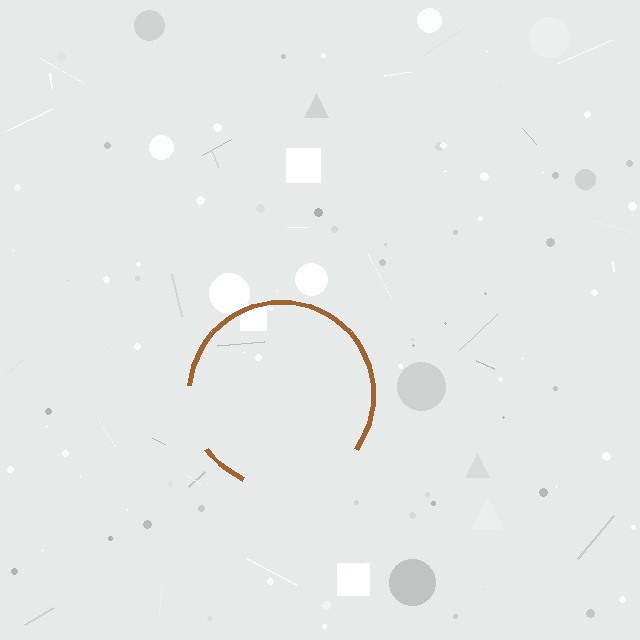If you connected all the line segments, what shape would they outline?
They would outline a circle.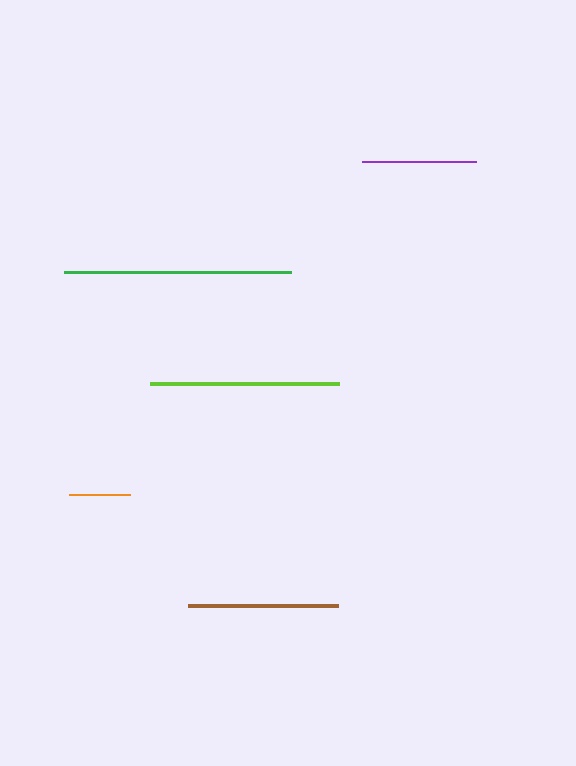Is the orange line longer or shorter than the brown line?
The brown line is longer than the orange line.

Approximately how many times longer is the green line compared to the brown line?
The green line is approximately 1.5 times the length of the brown line.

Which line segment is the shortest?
The orange line is the shortest at approximately 61 pixels.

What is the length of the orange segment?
The orange segment is approximately 61 pixels long.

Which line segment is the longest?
The green line is the longest at approximately 227 pixels.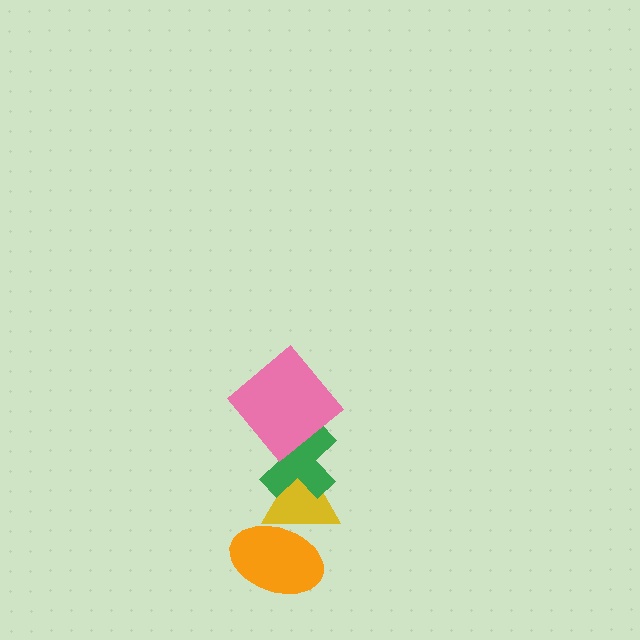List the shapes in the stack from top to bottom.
From top to bottom: the pink diamond, the green cross, the yellow triangle, the orange ellipse.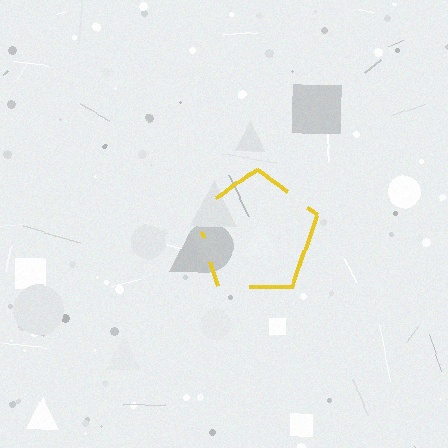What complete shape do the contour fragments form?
The contour fragments form a pentagon.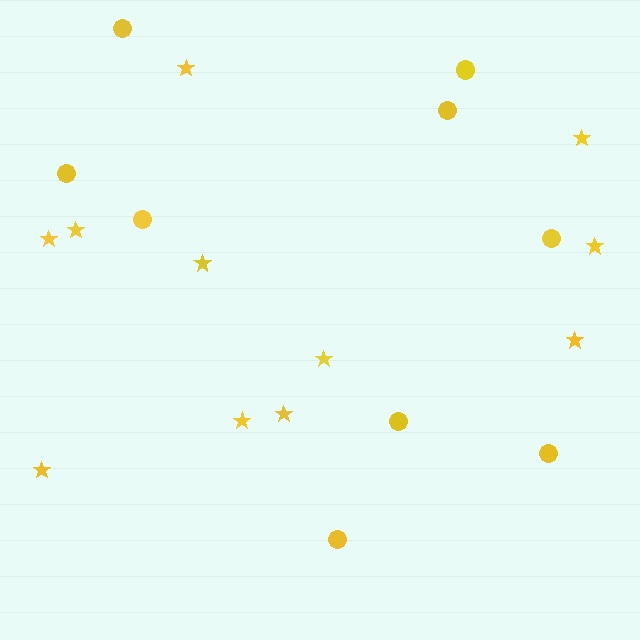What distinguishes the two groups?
There are 2 groups: one group of circles (9) and one group of stars (11).